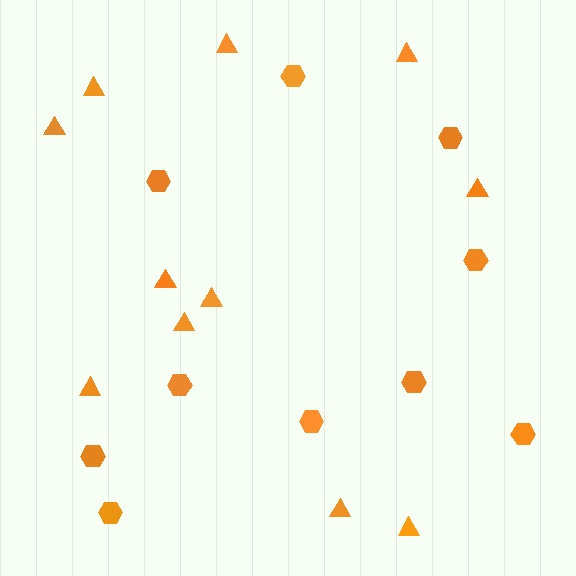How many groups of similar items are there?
There are 2 groups: one group of hexagons (10) and one group of triangles (11).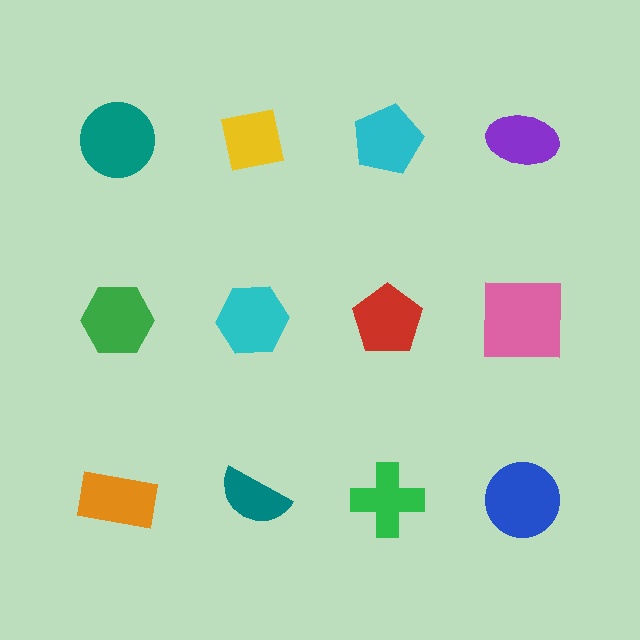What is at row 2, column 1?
A green hexagon.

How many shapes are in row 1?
4 shapes.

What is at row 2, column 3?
A red pentagon.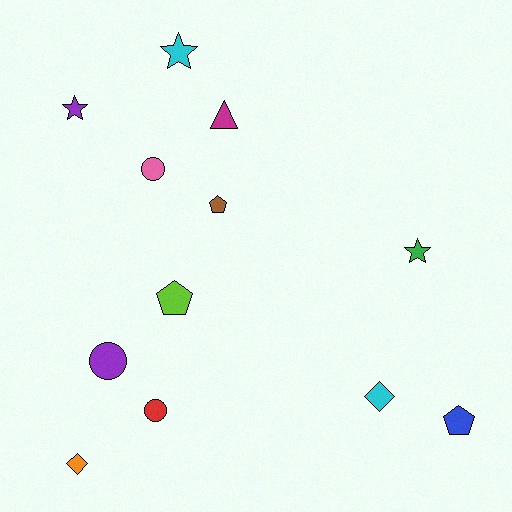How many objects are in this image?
There are 12 objects.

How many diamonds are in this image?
There are 2 diamonds.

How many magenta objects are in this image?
There is 1 magenta object.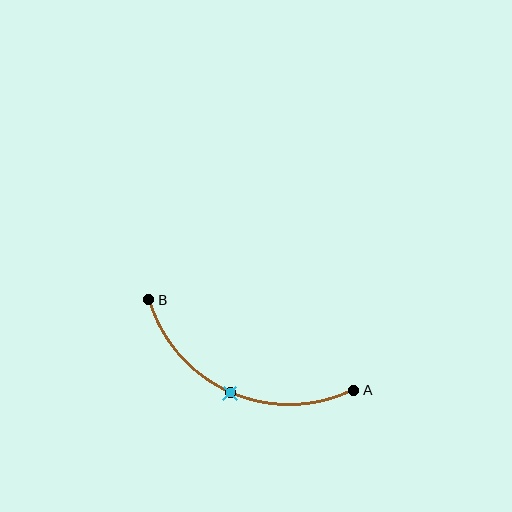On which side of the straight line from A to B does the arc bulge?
The arc bulges below the straight line connecting A and B.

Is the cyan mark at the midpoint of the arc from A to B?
Yes. The cyan mark lies on the arc at equal arc-length from both A and B — it is the arc midpoint.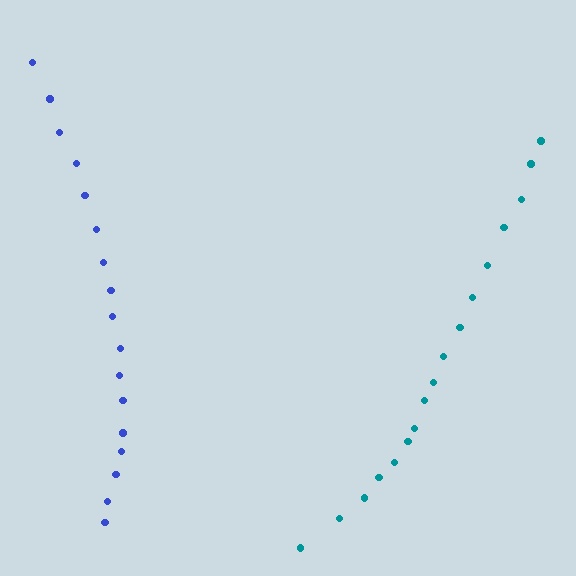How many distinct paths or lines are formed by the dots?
There are 2 distinct paths.